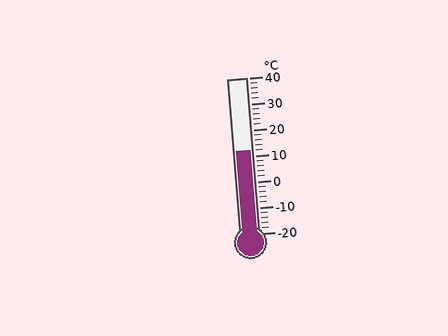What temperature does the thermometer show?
The thermometer shows approximately 12°C.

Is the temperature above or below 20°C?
The temperature is below 20°C.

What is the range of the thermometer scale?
The thermometer scale ranges from -20°C to 40°C.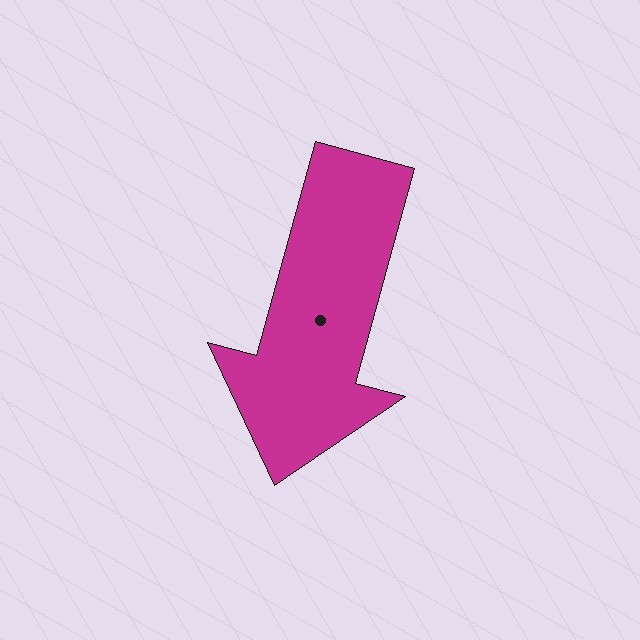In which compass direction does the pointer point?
South.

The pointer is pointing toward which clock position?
Roughly 7 o'clock.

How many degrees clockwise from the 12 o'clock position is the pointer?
Approximately 195 degrees.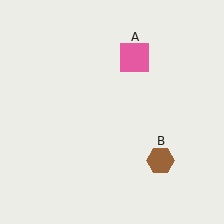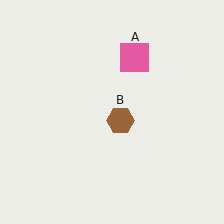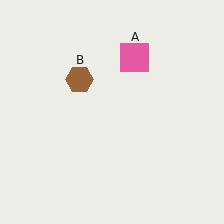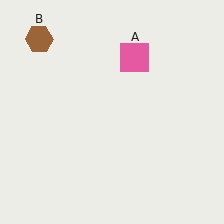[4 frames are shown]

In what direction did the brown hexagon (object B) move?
The brown hexagon (object B) moved up and to the left.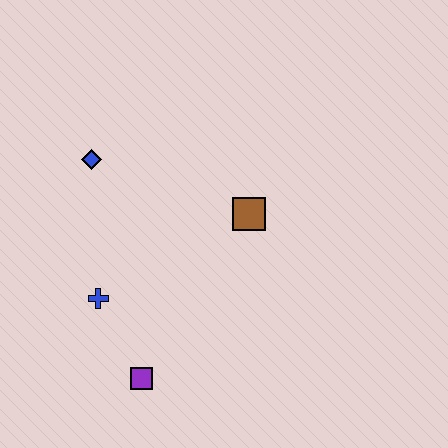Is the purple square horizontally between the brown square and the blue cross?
Yes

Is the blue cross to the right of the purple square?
No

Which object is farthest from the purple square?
The blue diamond is farthest from the purple square.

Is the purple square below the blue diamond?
Yes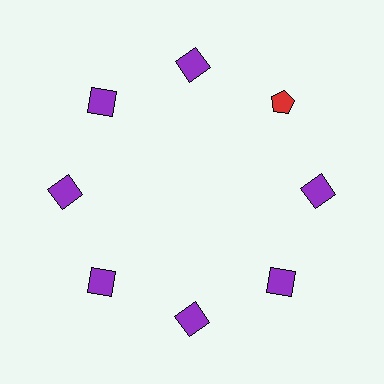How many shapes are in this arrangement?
There are 8 shapes arranged in a ring pattern.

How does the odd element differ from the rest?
It differs in both color (red instead of purple) and shape (pentagon instead of square).